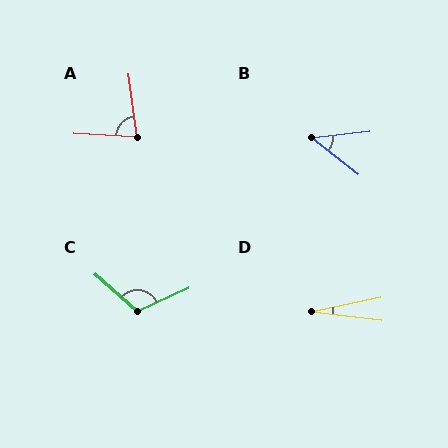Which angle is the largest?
C, at approximately 114 degrees.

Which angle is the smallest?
D, at approximately 19 degrees.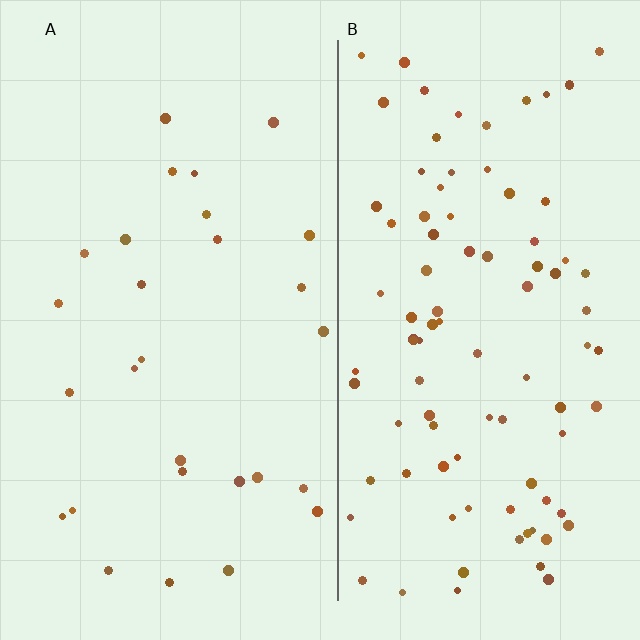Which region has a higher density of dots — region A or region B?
B (the right).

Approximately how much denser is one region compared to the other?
Approximately 3.3× — region B over region A.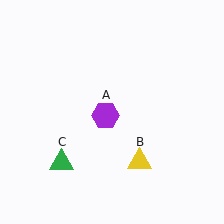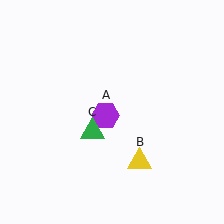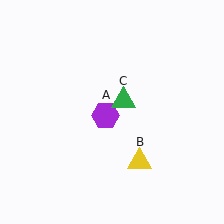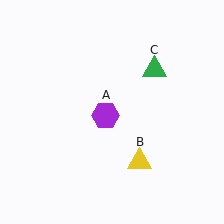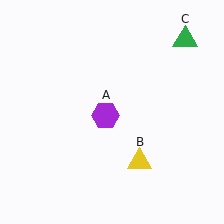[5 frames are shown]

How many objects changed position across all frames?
1 object changed position: green triangle (object C).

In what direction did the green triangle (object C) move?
The green triangle (object C) moved up and to the right.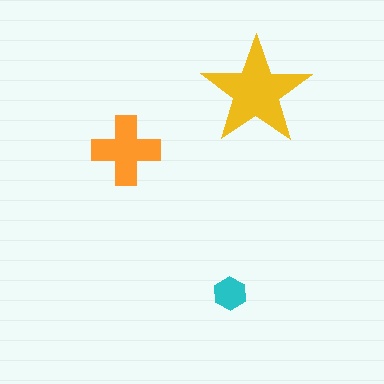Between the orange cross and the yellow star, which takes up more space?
The yellow star.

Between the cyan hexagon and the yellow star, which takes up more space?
The yellow star.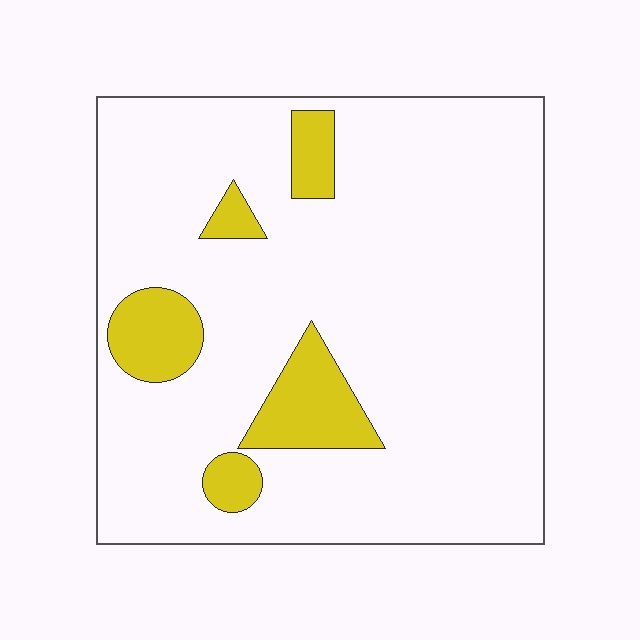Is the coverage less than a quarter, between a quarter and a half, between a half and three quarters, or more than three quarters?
Less than a quarter.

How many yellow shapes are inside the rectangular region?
5.